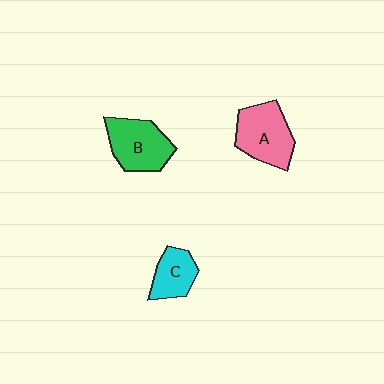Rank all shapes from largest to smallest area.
From largest to smallest: A (pink), B (green), C (cyan).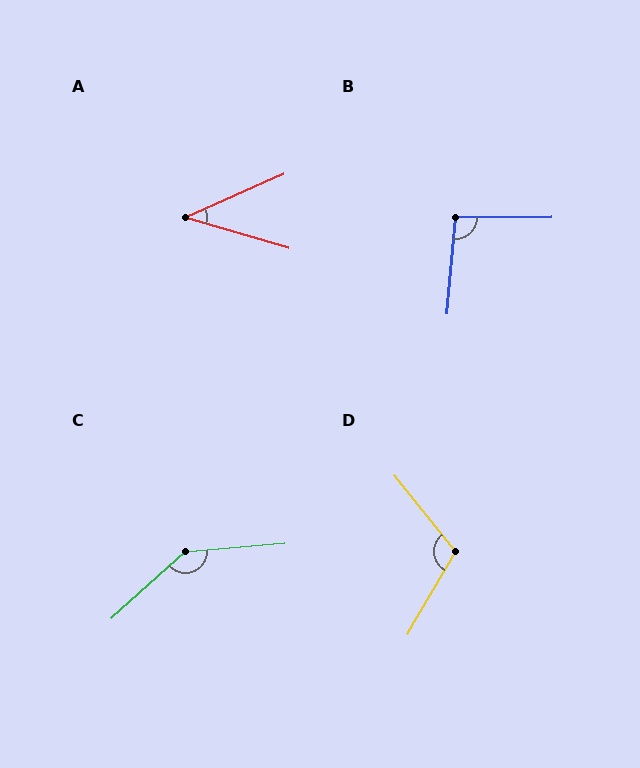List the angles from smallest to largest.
A (40°), B (95°), D (111°), C (143°).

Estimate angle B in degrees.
Approximately 95 degrees.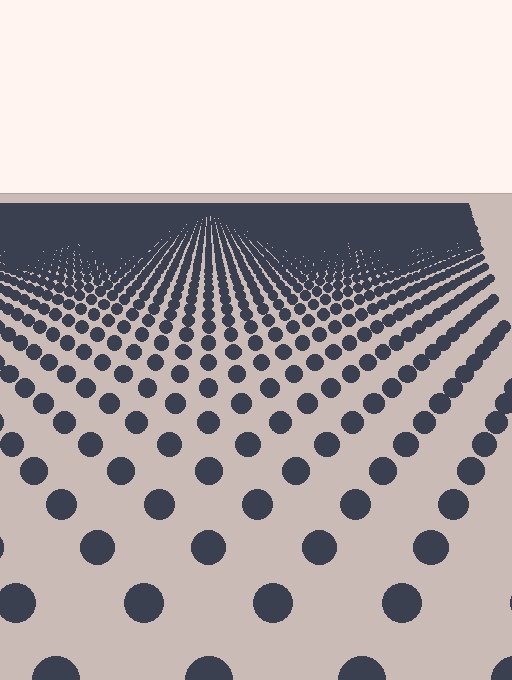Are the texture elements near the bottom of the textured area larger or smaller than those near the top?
Larger. Near the bottom, elements are closer to the viewer and appear at a bigger on-screen size.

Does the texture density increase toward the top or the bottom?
Density increases toward the top.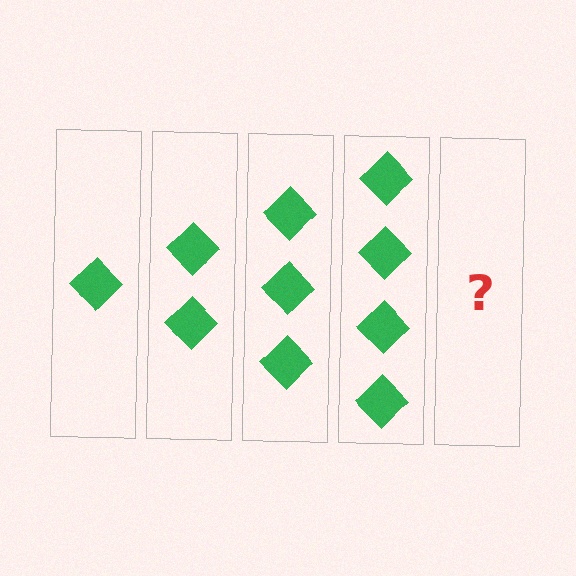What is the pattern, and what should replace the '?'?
The pattern is that each step adds one more diamond. The '?' should be 5 diamonds.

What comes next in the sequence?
The next element should be 5 diamonds.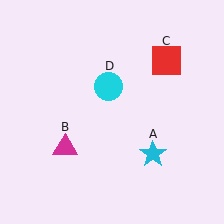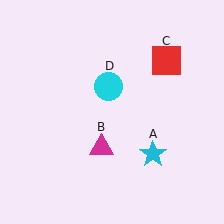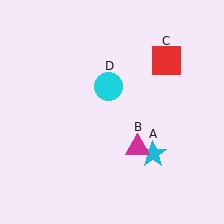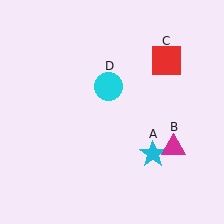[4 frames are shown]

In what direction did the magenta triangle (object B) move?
The magenta triangle (object B) moved right.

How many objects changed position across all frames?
1 object changed position: magenta triangle (object B).